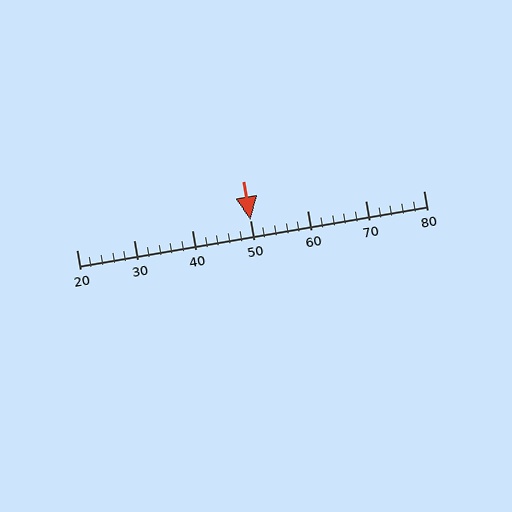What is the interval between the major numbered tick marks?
The major tick marks are spaced 10 units apart.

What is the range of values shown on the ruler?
The ruler shows values from 20 to 80.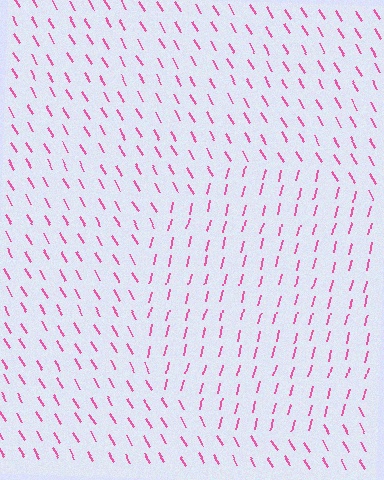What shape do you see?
I see a circle.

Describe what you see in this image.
The image is filled with small pink line segments. A circle region in the image has lines oriented differently from the surrounding lines, creating a visible texture boundary.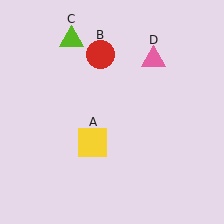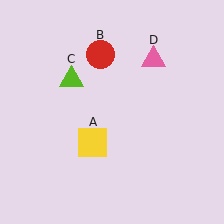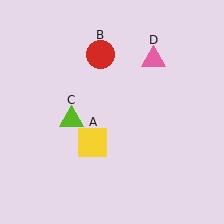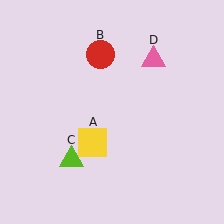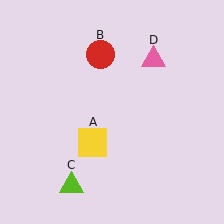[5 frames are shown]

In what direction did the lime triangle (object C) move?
The lime triangle (object C) moved down.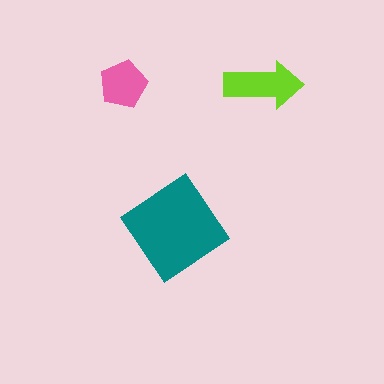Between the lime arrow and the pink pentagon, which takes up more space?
The lime arrow.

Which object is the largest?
The teal diamond.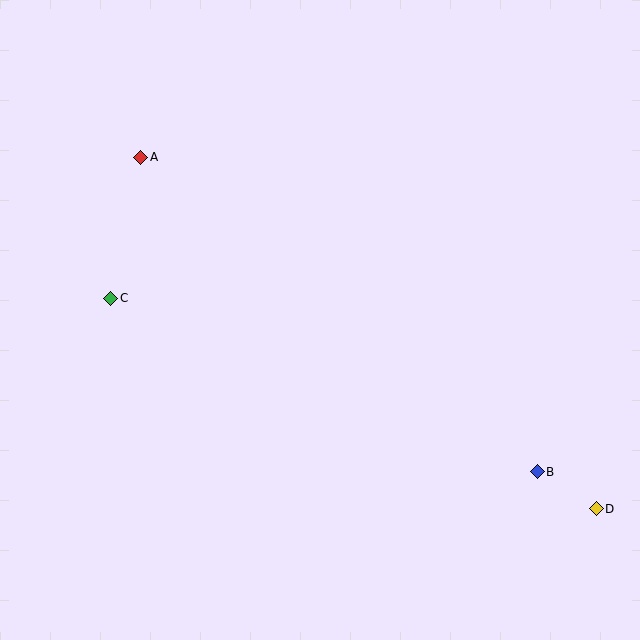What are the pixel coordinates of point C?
Point C is at (111, 298).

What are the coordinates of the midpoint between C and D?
The midpoint between C and D is at (353, 404).